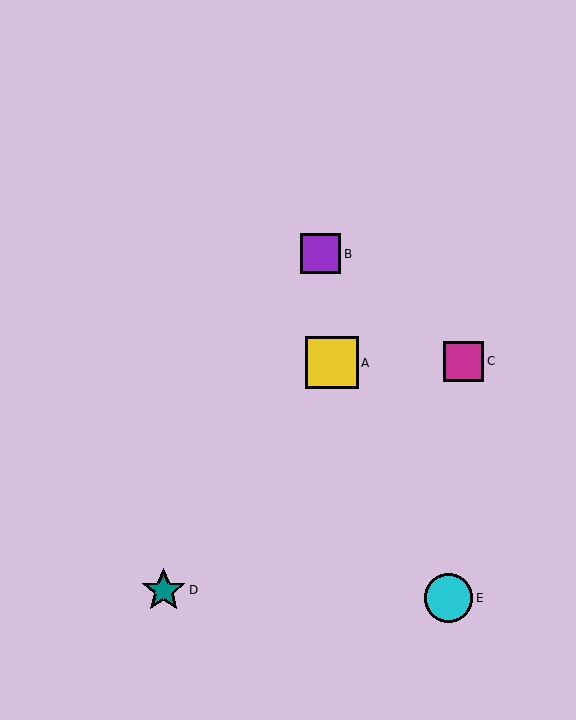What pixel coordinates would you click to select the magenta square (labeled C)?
Click at (464, 361) to select the magenta square C.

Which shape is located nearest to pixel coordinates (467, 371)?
The magenta square (labeled C) at (464, 361) is nearest to that location.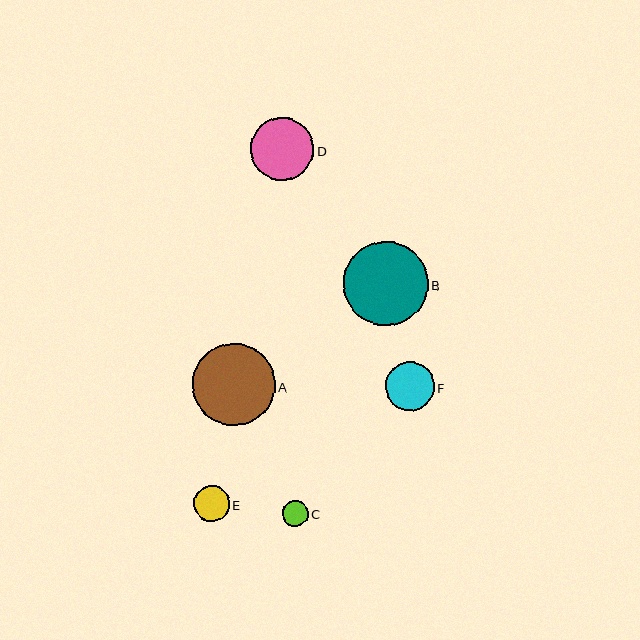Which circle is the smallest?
Circle C is the smallest with a size of approximately 26 pixels.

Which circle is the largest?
Circle B is the largest with a size of approximately 84 pixels.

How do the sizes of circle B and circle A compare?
Circle B and circle A are approximately the same size.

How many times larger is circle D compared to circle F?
Circle D is approximately 1.3 times the size of circle F.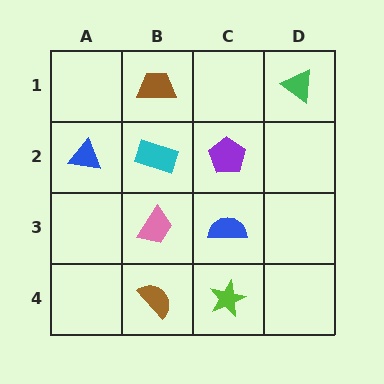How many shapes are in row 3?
2 shapes.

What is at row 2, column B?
A cyan rectangle.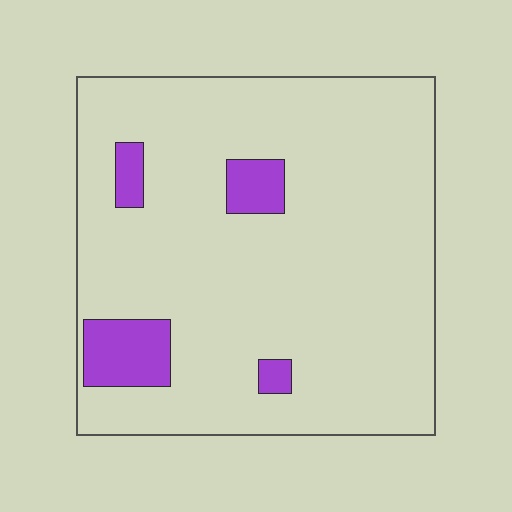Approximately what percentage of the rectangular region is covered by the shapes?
Approximately 10%.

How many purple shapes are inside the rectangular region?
4.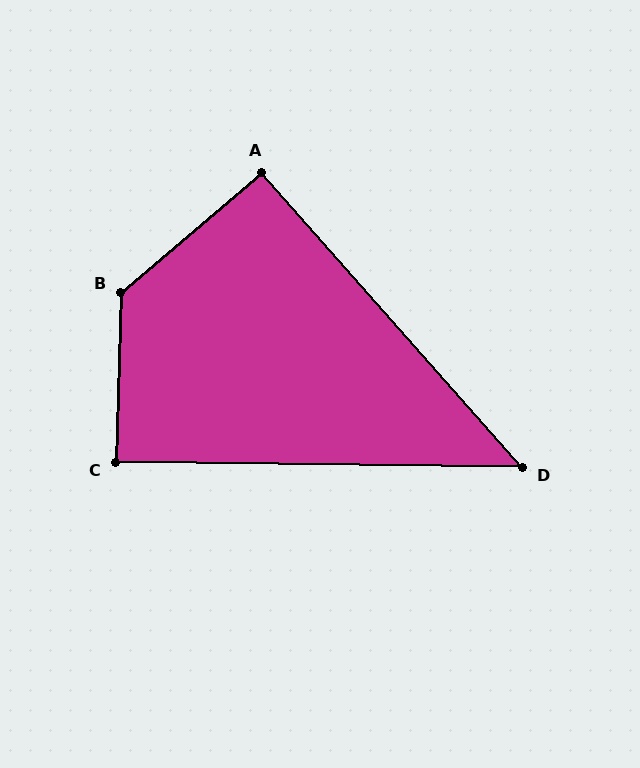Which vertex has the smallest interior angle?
D, at approximately 48 degrees.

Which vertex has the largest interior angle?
B, at approximately 132 degrees.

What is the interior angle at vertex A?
Approximately 91 degrees (approximately right).